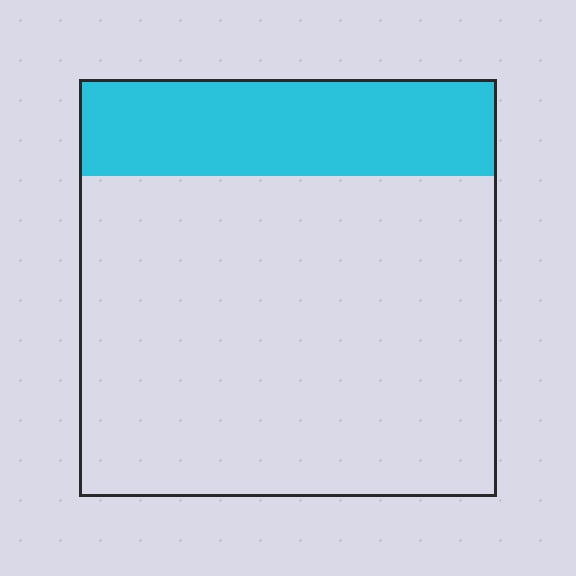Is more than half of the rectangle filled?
No.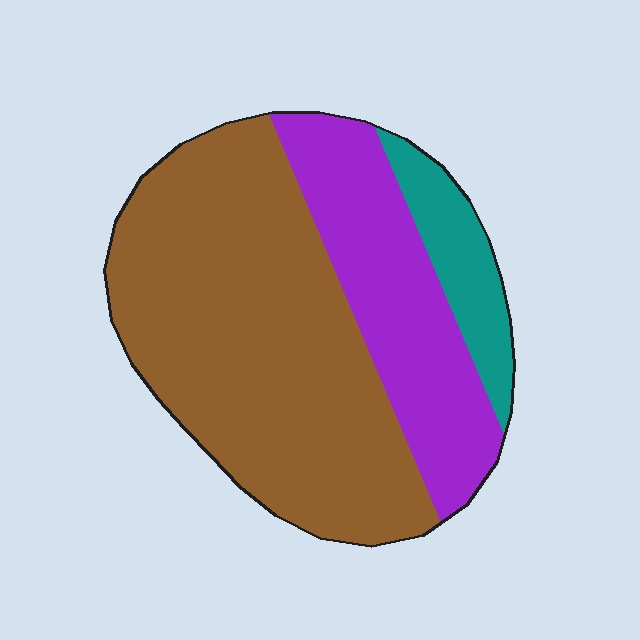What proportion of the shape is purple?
Purple covers about 30% of the shape.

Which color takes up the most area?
Brown, at roughly 60%.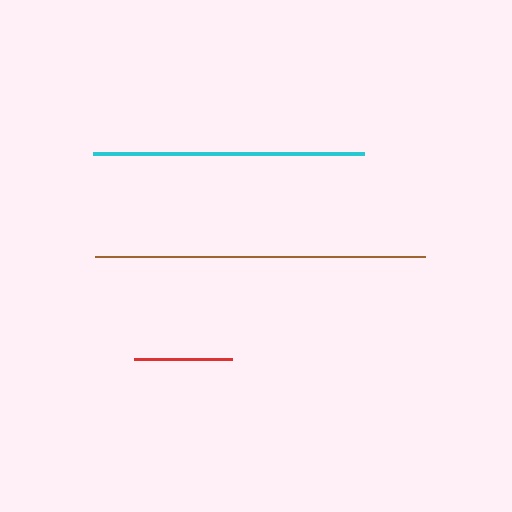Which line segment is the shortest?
The red line is the shortest at approximately 99 pixels.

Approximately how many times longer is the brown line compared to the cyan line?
The brown line is approximately 1.2 times the length of the cyan line.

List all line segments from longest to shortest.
From longest to shortest: brown, cyan, red.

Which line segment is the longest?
The brown line is the longest at approximately 330 pixels.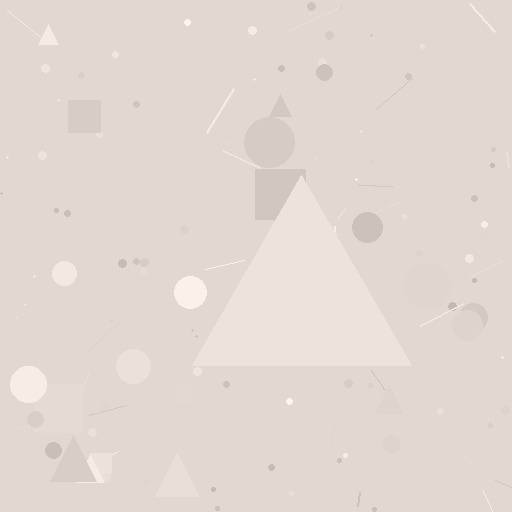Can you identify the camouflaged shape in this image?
The camouflaged shape is a triangle.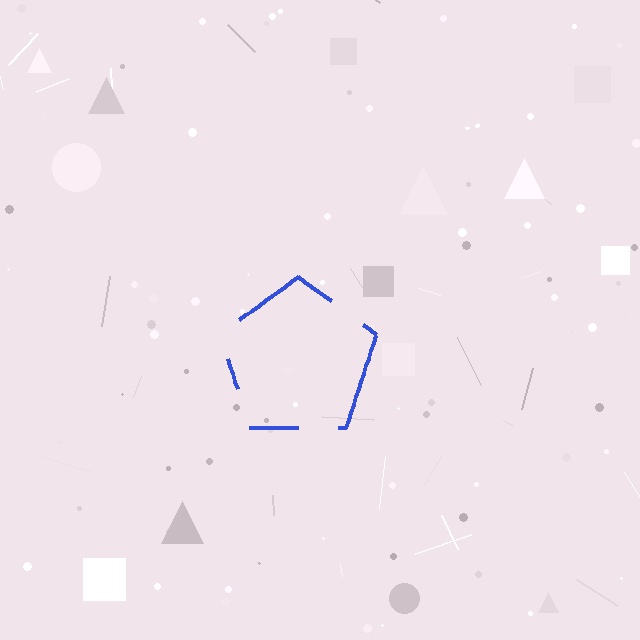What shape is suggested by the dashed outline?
The dashed outline suggests a pentagon.